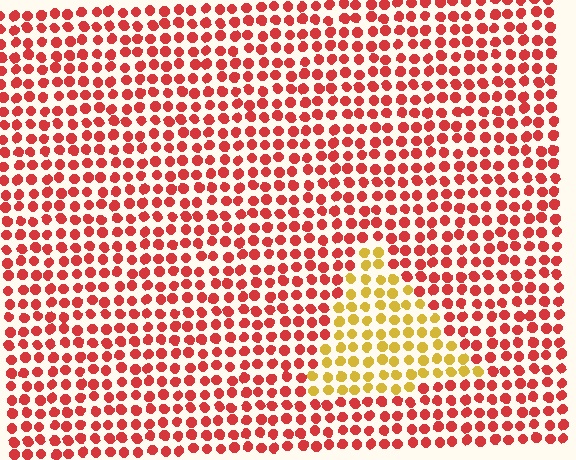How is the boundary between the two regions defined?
The boundary is defined purely by a slight shift in hue (about 51 degrees). Spacing, size, and orientation are identical on both sides.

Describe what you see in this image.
The image is filled with small red elements in a uniform arrangement. A triangle-shaped region is visible where the elements are tinted to a slightly different hue, forming a subtle color boundary.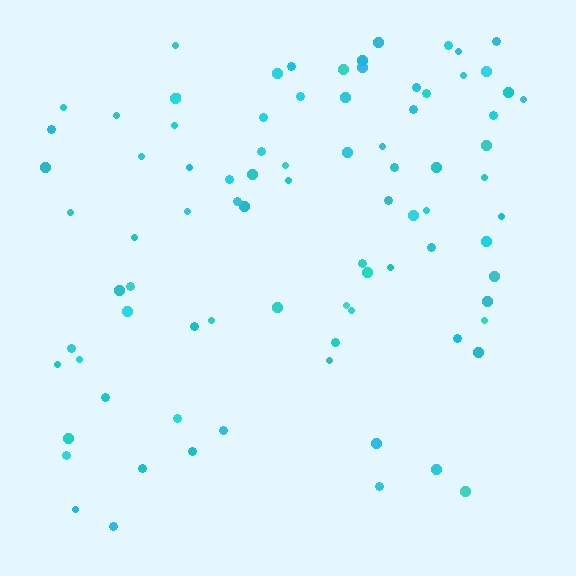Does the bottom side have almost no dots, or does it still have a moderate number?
Still a moderate number, just noticeably fewer than the top.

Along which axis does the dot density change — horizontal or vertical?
Vertical.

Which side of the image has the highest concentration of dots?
The top.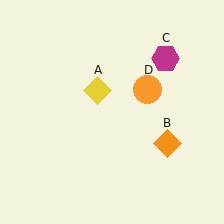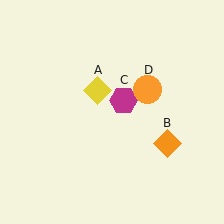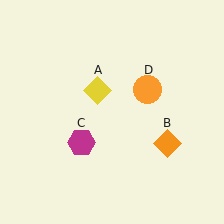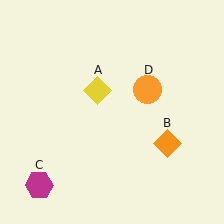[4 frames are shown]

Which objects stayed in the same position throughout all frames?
Yellow diamond (object A) and orange diamond (object B) and orange circle (object D) remained stationary.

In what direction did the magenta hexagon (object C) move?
The magenta hexagon (object C) moved down and to the left.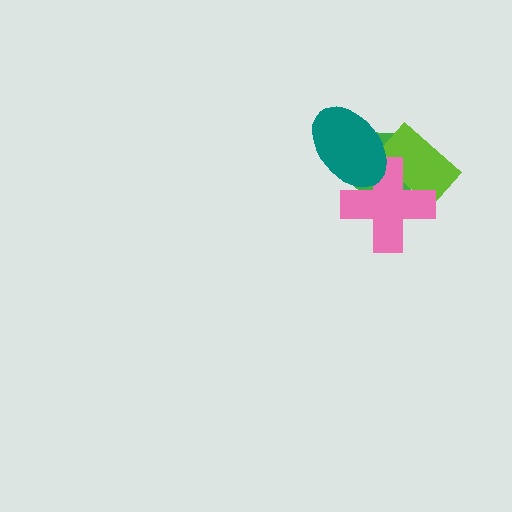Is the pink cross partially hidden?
Yes, it is partially covered by another shape.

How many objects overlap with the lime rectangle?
3 objects overlap with the lime rectangle.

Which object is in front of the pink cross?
The teal ellipse is in front of the pink cross.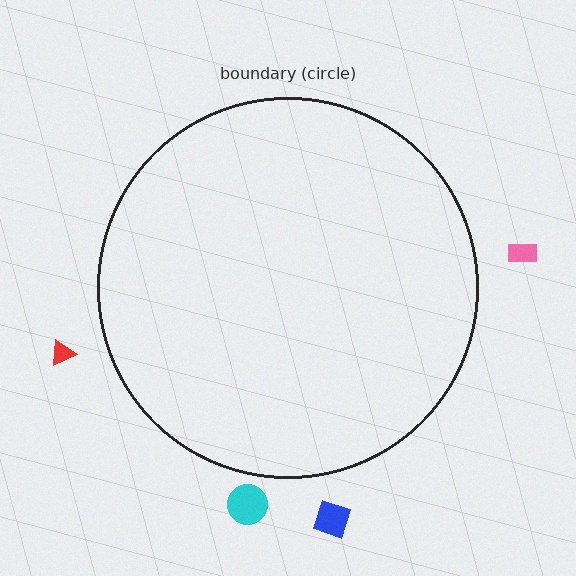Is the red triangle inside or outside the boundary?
Outside.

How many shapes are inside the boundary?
0 inside, 4 outside.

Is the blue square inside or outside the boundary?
Outside.